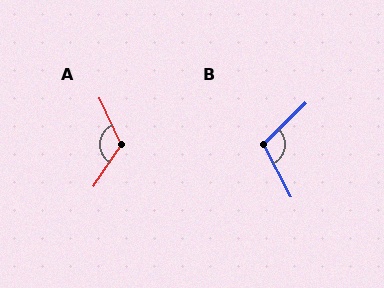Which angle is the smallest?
B, at approximately 106 degrees.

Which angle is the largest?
A, at approximately 121 degrees.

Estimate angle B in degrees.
Approximately 106 degrees.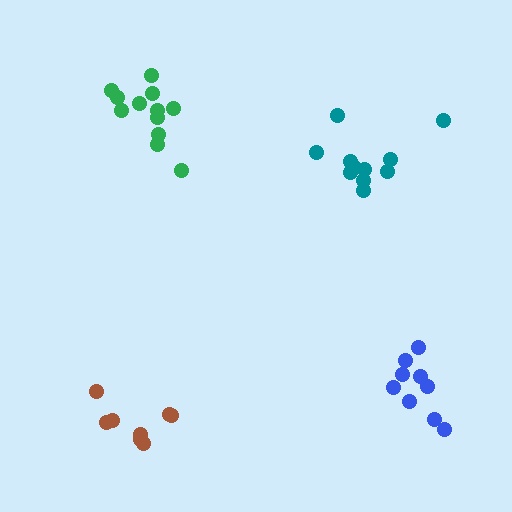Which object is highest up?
The green cluster is topmost.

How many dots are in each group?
Group 1: 11 dots, Group 2: 12 dots, Group 3: 9 dots, Group 4: 8 dots (40 total).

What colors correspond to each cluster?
The clusters are colored: teal, green, blue, brown.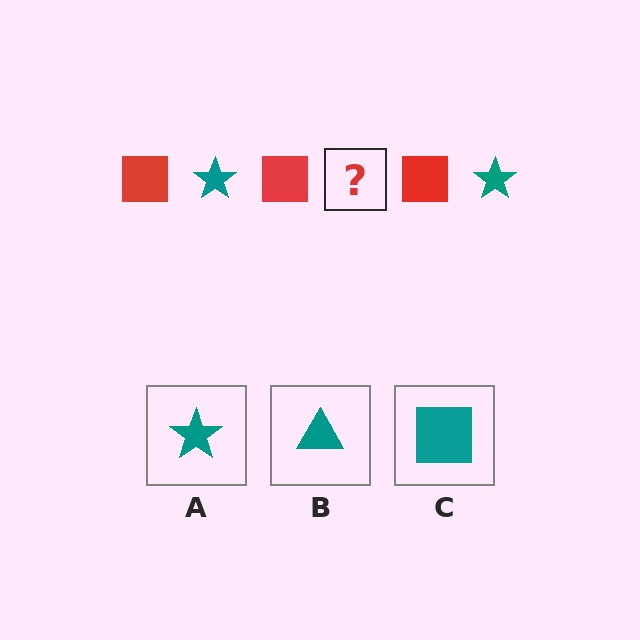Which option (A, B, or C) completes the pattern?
A.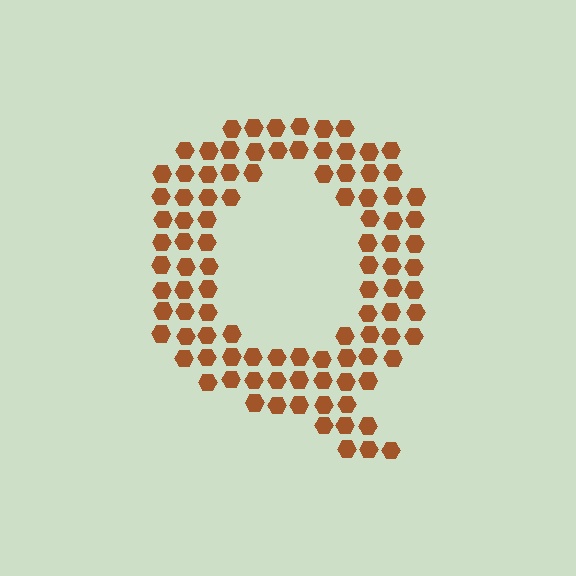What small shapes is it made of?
It is made of small hexagons.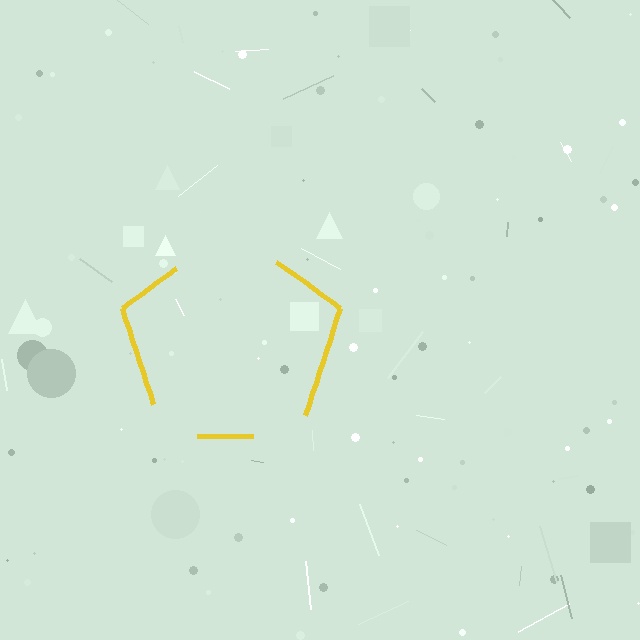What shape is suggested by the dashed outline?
The dashed outline suggests a pentagon.